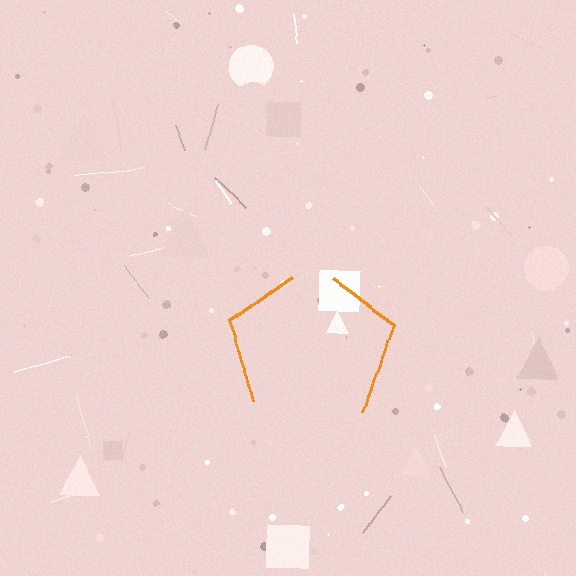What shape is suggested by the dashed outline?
The dashed outline suggests a pentagon.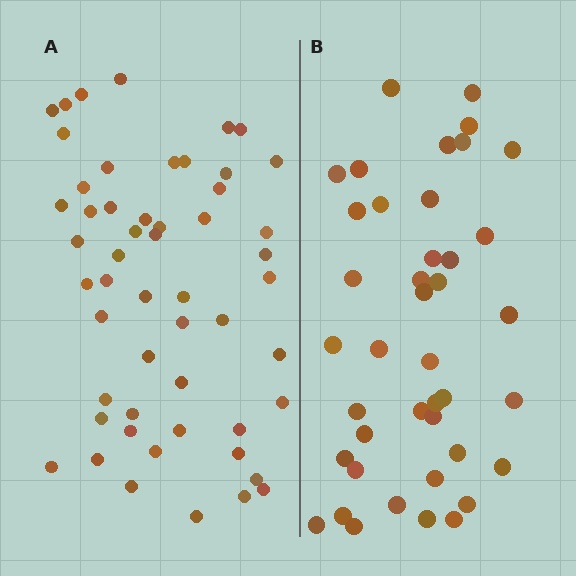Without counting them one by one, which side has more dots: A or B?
Region A (the left region) has more dots.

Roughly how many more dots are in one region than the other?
Region A has roughly 12 or so more dots than region B.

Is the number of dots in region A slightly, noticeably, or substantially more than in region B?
Region A has noticeably more, but not dramatically so. The ratio is roughly 1.3 to 1.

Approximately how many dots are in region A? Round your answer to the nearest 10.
About 50 dots. (The exact count is 53, which rounds to 50.)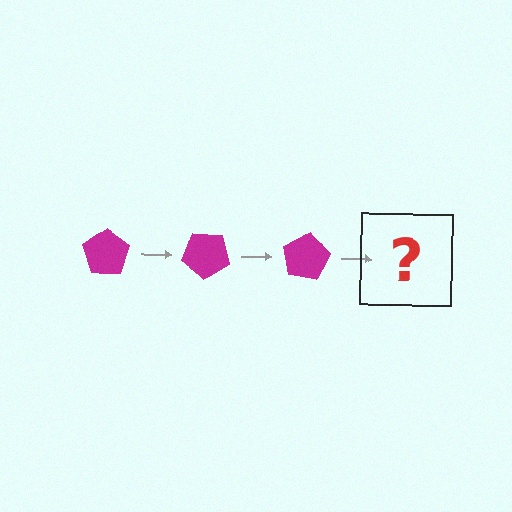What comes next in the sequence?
The next element should be a magenta pentagon rotated 120 degrees.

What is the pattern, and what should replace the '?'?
The pattern is that the pentagon rotates 40 degrees each step. The '?' should be a magenta pentagon rotated 120 degrees.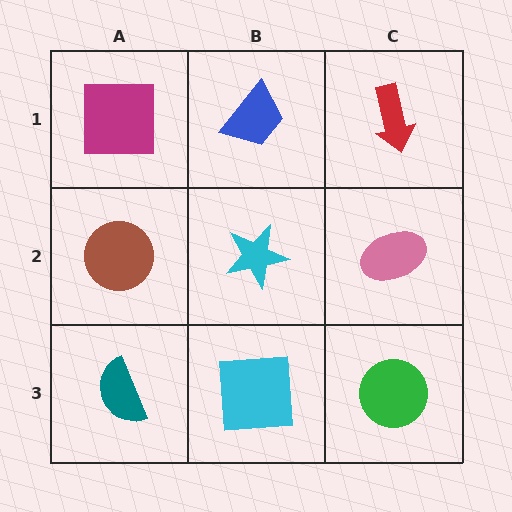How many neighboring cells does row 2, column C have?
3.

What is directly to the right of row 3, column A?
A cyan square.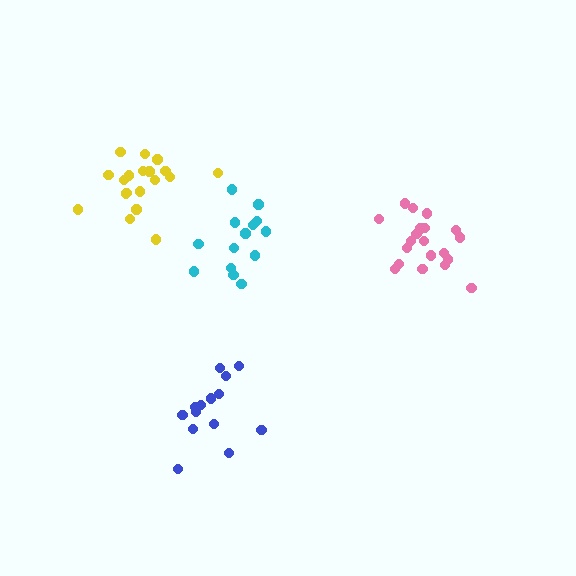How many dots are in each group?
Group 1: 14 dots, Group 2: 19 dots, Group 3: 20 dots, Group 4: 14 dots (67 total).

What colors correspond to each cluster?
The clusters are colored: blue, yellow, pink, cyan.